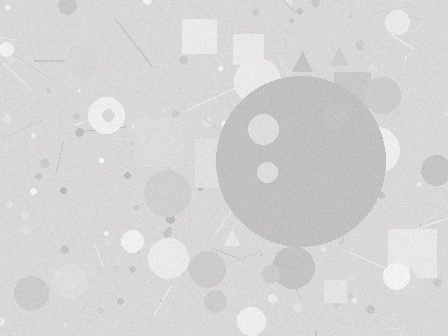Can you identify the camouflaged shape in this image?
The camouflaged shape is a circle.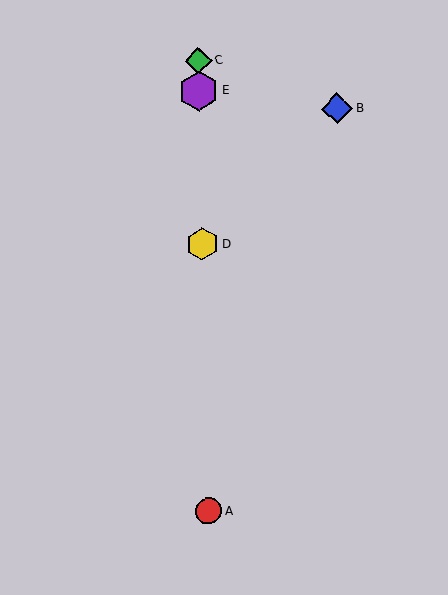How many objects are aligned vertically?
4 objects (A, C, D, E) are aligned vertically.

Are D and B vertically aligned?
No, D is at x≈202 and B is at x≈337.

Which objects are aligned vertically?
Objects A, C, D, E are aligned vertically.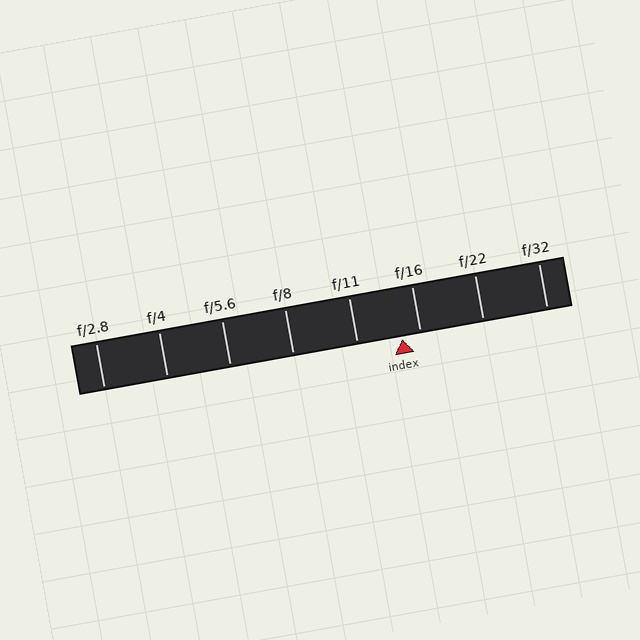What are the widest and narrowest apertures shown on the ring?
The widest aperture shown is f/2.8 and the narrowest is f/32.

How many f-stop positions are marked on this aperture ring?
There are 8 f-stop positions marked.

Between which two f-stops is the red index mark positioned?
The index mark is between f/11 and f/16.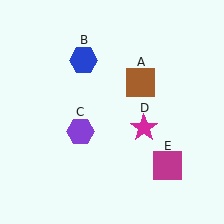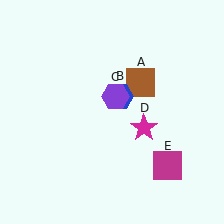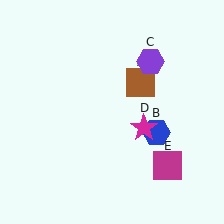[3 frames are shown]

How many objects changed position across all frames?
2 objects changed position: blue hexagon (object B), purple hexagon (object C).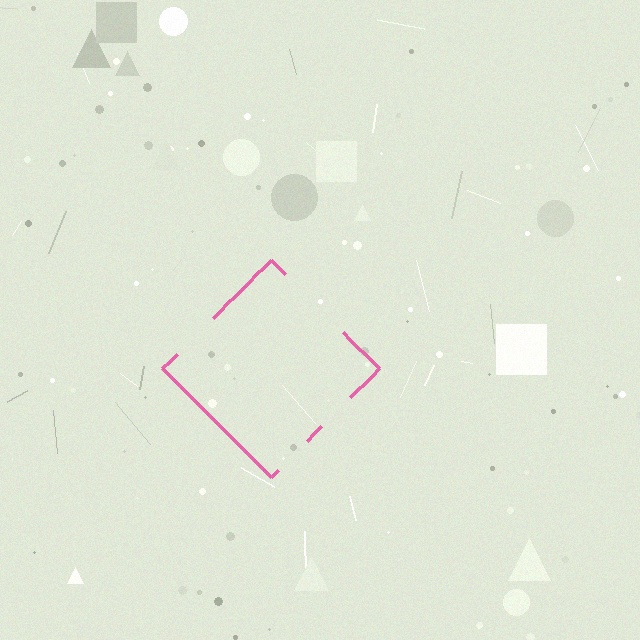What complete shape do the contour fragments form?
The contour fragments form a diamond.